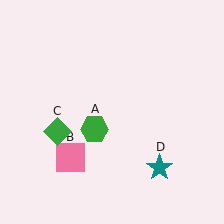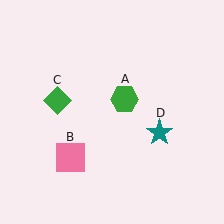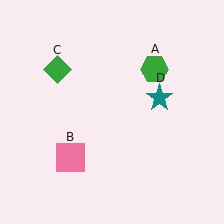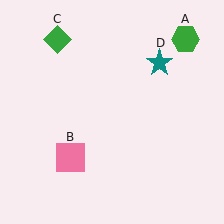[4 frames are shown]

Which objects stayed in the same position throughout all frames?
Pink square (object B) remained stationary.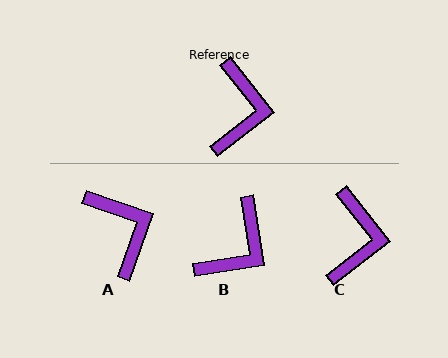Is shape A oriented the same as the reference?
No, it is off by about 33 degrees.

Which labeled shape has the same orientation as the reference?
C.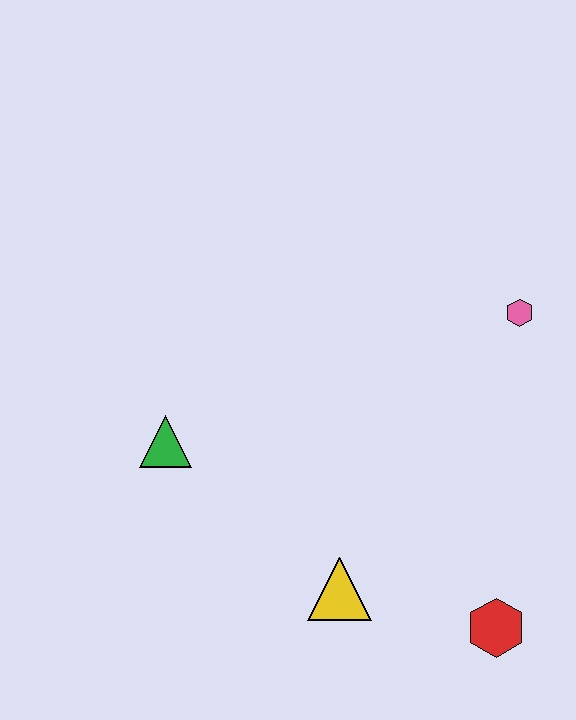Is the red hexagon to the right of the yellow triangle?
Yes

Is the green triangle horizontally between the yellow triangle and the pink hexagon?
No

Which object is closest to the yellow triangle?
The red hexagon is closest to the yellow triangle.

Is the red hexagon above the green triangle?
No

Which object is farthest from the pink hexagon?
The green triangle is farthest from the pink hexagon.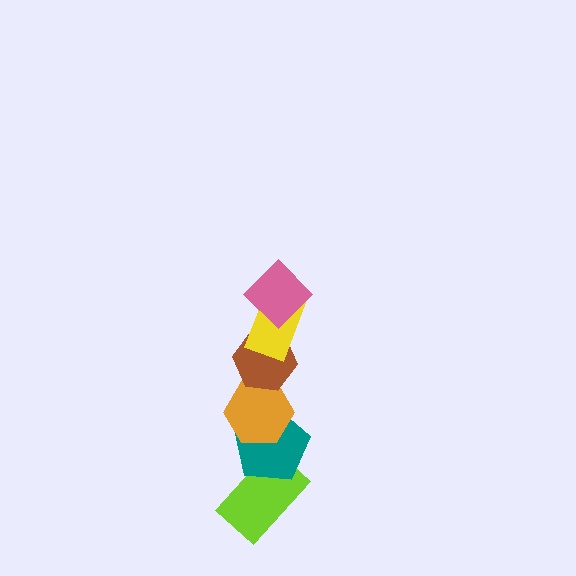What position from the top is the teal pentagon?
The teal pentagon is 5th from the top.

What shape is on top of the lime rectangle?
The teal pentagon is on top of the lime rectangle.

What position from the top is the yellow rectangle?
The yellow rectangle is 2nd from the top.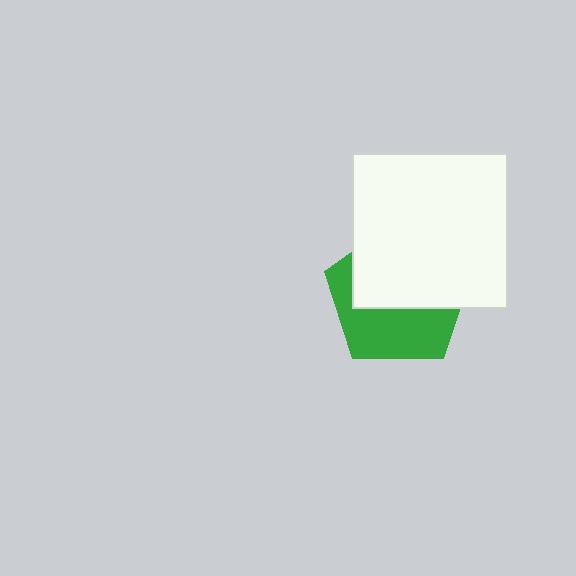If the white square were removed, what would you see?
You would see the complete green pentagon.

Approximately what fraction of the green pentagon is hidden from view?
Roughly 56% of the green pentagon is hidden behind the white square.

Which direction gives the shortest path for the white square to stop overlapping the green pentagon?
Moving up gives the shortest separation.